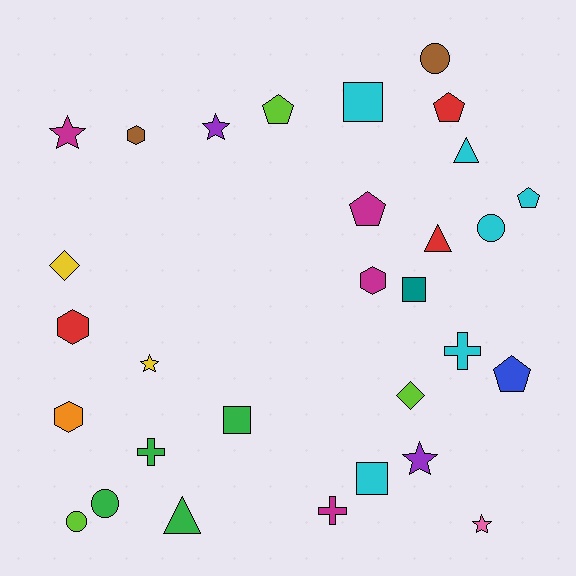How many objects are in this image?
There are 30 objects.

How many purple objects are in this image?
There are 2 purple objects.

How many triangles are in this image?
There are 3 triangles.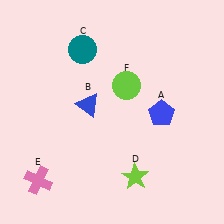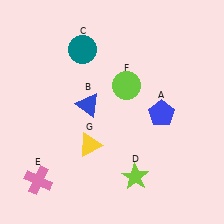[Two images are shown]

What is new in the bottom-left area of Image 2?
A yellow triangle (G) was added in the bottom-left area of Image 2.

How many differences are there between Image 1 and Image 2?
There is 1 difference between the two images.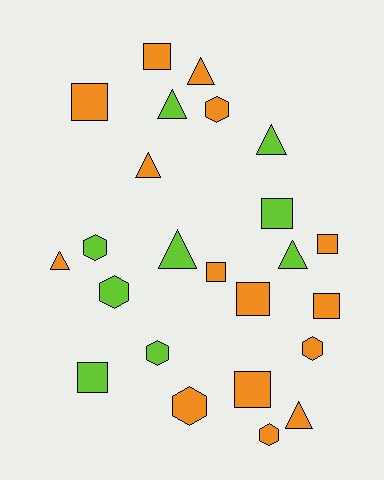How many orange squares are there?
There are 7 orange squares.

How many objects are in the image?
There are 24 objects.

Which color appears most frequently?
Orange, with 15 objects.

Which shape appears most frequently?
Square, with 9 objects.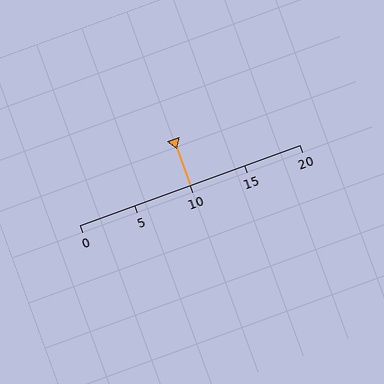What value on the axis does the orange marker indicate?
The marker indicates approximately 10.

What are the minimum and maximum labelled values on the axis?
The axis runs from 0 to 20.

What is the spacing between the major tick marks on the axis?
The major ticks are spaced 5 apart.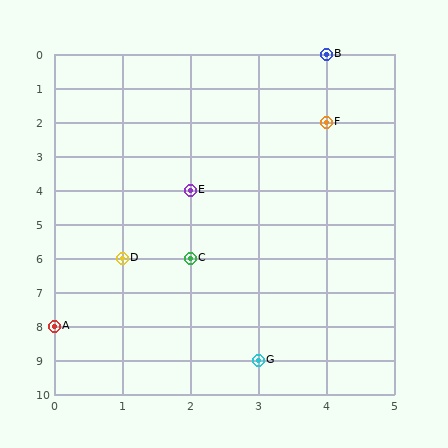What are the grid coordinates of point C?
Point C is at grid coordinates (2, 6).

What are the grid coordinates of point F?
Point F is at grid coordinates (4, 2).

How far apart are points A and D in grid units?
Points A and D are 1 column and 2 rows apart (about 2.2 grid units diagonally).